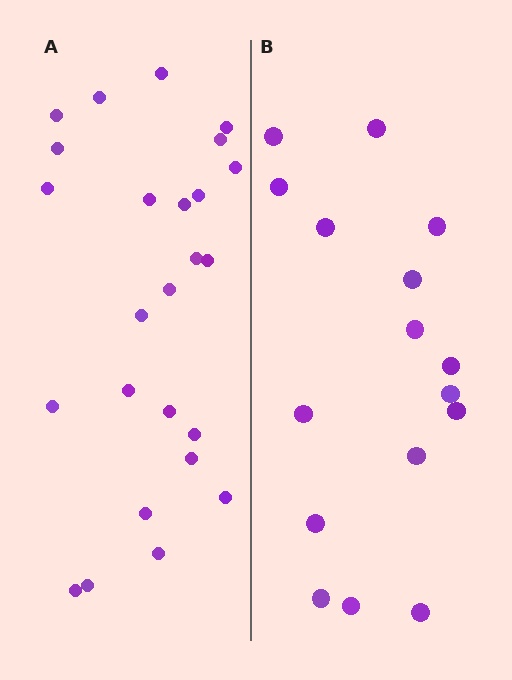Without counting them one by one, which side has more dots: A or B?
Region A (the left region) has more dots.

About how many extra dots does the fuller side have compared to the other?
Region A has roughly 8 or so more dots than region B.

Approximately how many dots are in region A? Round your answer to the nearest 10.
About 20 dots. (The exact count is 25, which rounds to 20.)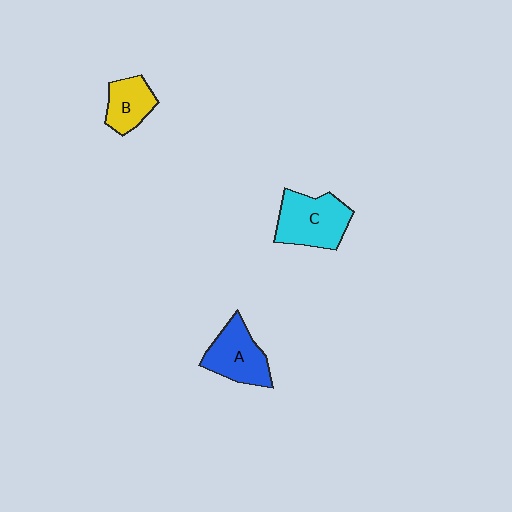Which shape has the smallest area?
Shape B (yellow).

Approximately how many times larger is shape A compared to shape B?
Approximately 1.4 times.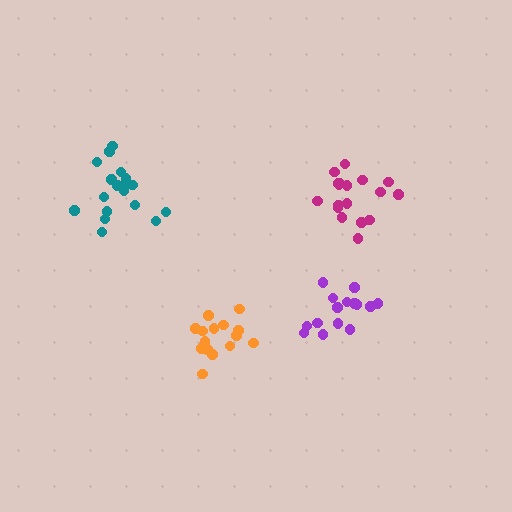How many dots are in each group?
Group 1: 18 dots, Group 2: 18 dots, Group 3: 15 dots, Group 4: 15 dots (66 total).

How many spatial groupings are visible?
There are 4 spatial groupings.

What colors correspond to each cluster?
The clusters are colored: magenta, teal, purple, orange.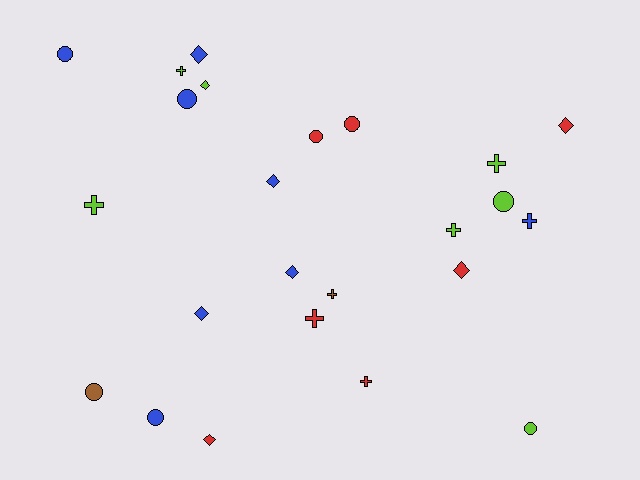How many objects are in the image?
There are 24 objects.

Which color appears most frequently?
Blue, with 8 objects.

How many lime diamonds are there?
There is 1 lime diamond.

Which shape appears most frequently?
Diamond, with 8 objects.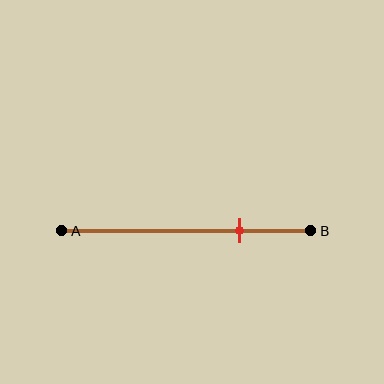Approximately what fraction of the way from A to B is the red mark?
The red mark is approximately 70% of the way from A to B.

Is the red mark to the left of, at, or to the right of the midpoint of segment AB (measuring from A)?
The red mark is to the right of the midpoint of segment AB.